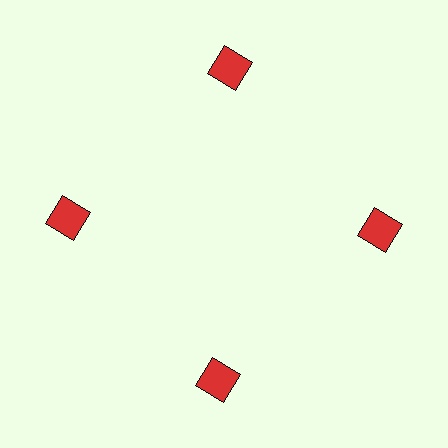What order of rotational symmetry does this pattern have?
This pattern has 4-fold rotational symmetry.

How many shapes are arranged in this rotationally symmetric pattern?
There are 4 shapes, arranged in 4 groups of 1.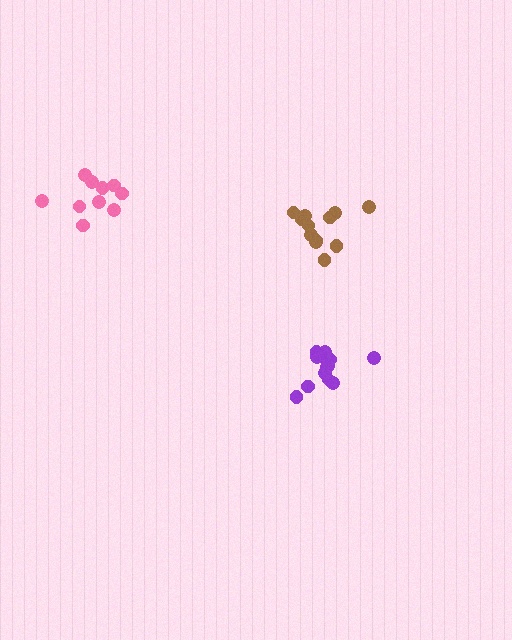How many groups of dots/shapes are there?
There are 3 groups.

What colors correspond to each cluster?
The clusters are colored: pink, brown, purple.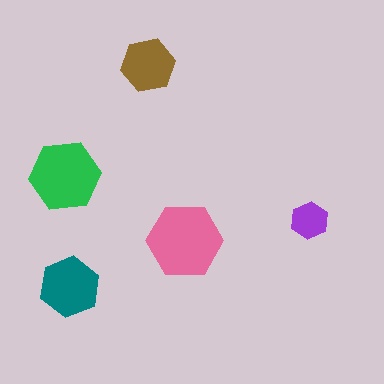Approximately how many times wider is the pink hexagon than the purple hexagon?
About 2 times wider.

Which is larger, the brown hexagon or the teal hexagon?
The teal one.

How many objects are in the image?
There are 5 objects in the image.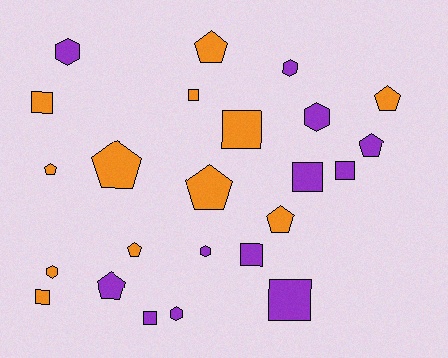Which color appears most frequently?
Purple, with 12 objects.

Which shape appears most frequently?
Pentagon, with 9 objects.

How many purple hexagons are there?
There are 5 purple hexagons.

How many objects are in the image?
There are 24 objects.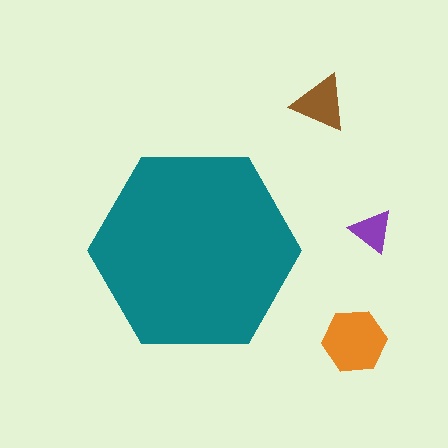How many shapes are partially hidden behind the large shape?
0 shapes are partially hidden.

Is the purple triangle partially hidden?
No, the purple triangle is fully visible.